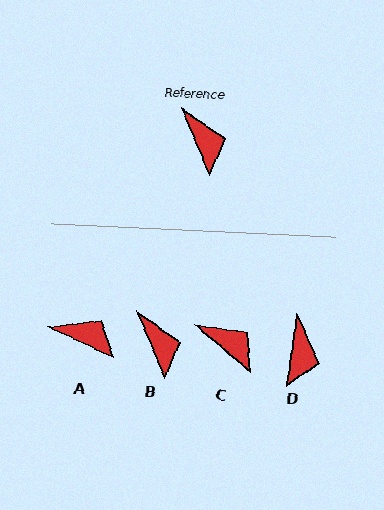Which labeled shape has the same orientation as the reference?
B.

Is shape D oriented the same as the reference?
No, it is off by about 31 degrees.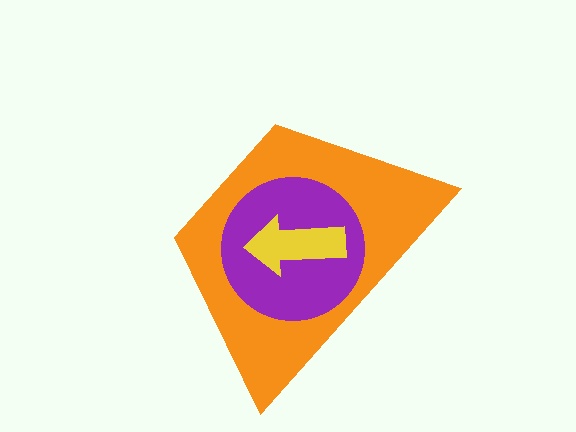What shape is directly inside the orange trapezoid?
The purple circle.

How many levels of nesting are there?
3.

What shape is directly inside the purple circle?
The yellow arrow.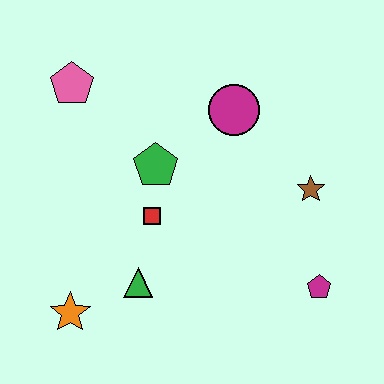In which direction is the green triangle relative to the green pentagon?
The green triangle is below the green pentagon.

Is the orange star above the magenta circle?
No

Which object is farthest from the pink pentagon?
The magenta pentagon is farthest from the pink pentagon.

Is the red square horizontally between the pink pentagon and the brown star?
Yes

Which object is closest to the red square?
The green pentagon is closest to the red square.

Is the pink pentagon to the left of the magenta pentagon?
Yes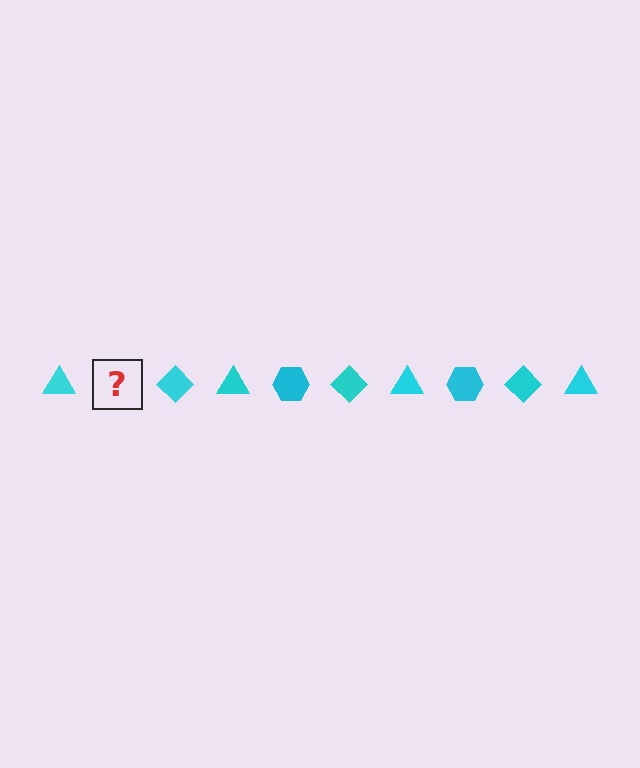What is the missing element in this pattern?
The missing element is a cyan hexagon.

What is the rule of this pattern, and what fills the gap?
The rule is that the pattern cycles through triangle, hexagon, diamond shapes in cyan. The gap should be filled with a cyan hexagon.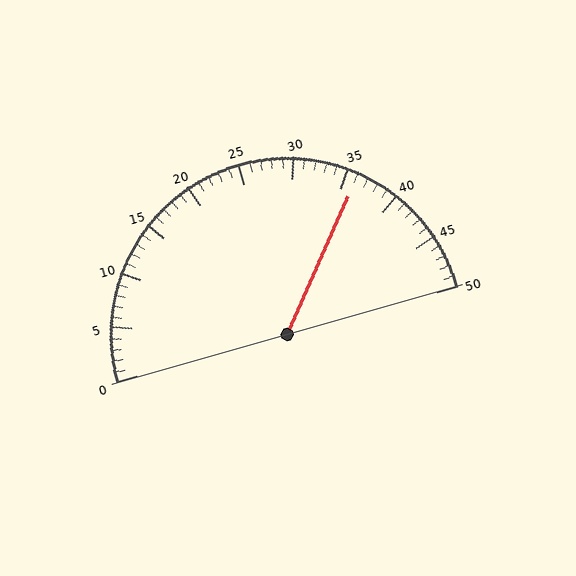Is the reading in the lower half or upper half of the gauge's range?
The reading is in the upper half of the range (0 to 50).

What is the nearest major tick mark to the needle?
The nearest major tick mark is 35.